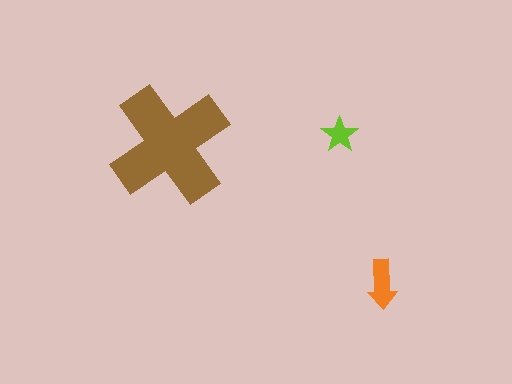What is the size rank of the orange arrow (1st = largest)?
2nd.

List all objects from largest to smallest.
The brown cross, the orange arrow, the lime star.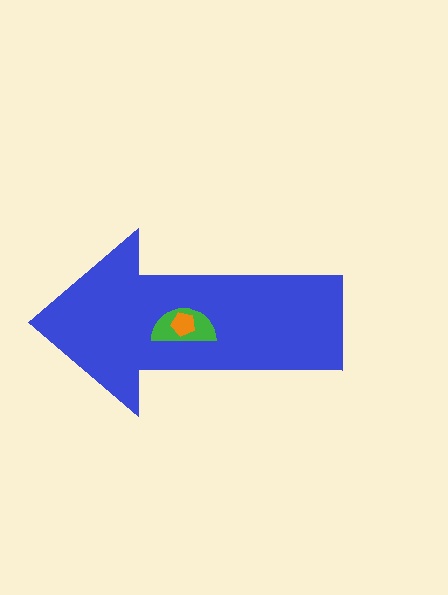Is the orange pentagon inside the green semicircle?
Yes.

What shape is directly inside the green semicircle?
The orange pentagon.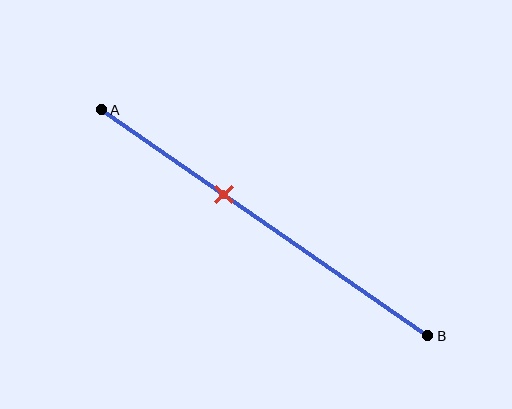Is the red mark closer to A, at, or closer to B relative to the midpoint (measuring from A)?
The red mark is closer to point A than the midpoint of segment AB.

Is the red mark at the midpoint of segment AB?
No, the mark is at about 40% from A, not at the 50% midpoint.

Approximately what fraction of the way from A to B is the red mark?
The red mark is approximately 40% of the way from A to B.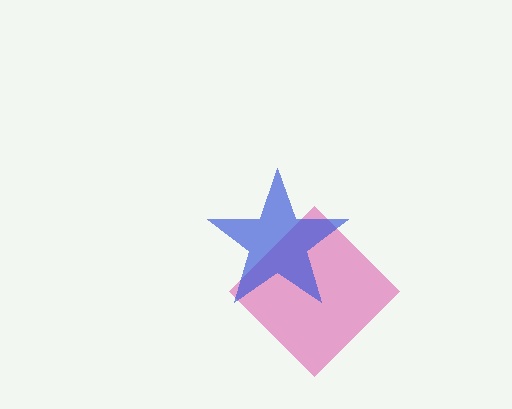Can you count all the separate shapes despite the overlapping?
Yes, there are 2 separate shapes.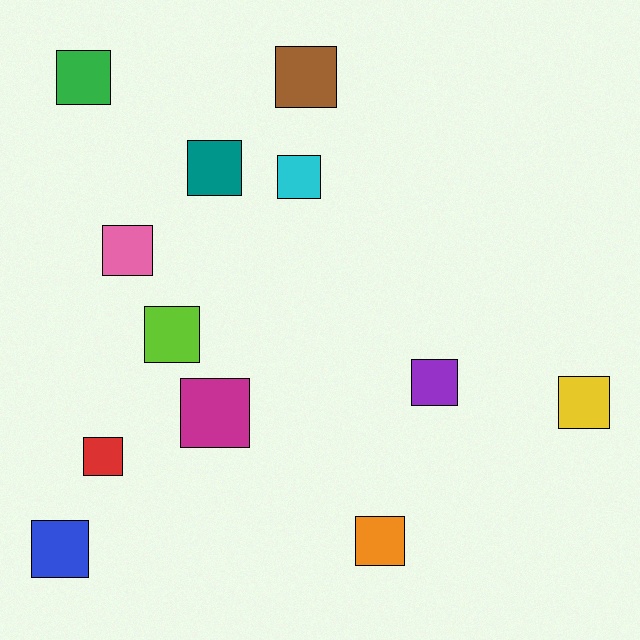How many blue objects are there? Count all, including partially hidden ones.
There is 1 blue object.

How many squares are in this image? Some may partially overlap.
There are 12 squares.